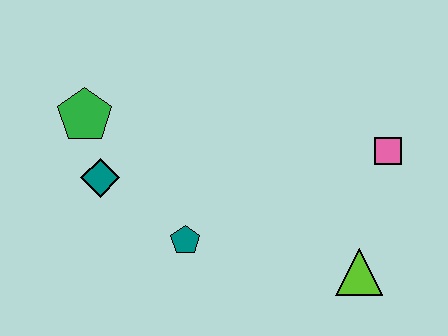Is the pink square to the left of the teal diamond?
No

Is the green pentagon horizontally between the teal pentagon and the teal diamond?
No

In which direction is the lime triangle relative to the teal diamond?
The lime triangle is to the right of the teal diamond.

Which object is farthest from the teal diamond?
The pink square is farthest from the teal diamond.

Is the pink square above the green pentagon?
No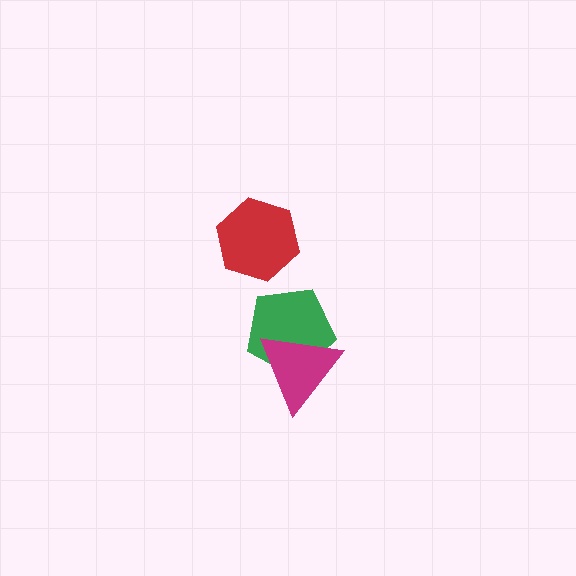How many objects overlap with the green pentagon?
1 object overlaps with the green pentagon.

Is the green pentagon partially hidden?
Yes, it is partially covered by another shape.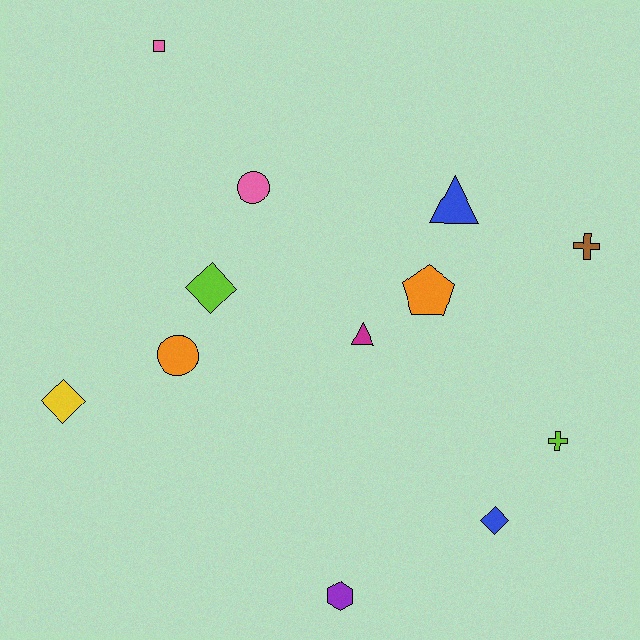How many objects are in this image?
There are 12 objects.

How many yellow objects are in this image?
There is 1 yellow object.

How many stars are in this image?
There are no stars.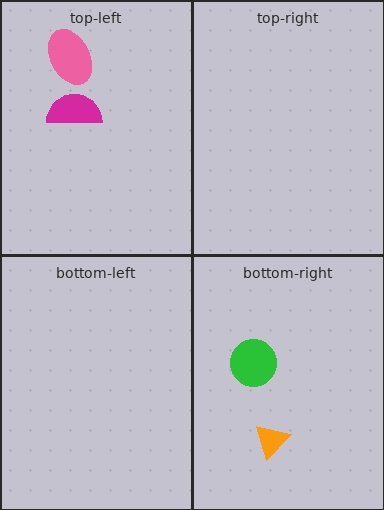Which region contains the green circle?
The bottom-right region.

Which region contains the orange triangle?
The bottom-right region.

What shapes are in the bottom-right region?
The green circle, the orange triangle.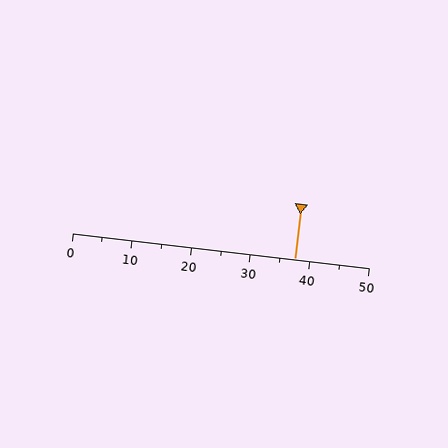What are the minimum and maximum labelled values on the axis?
The axis runs from 0 to 50.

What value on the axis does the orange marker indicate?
The marker indicates approximately 37.5.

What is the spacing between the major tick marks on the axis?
The major ticks are spaced 10 apart.